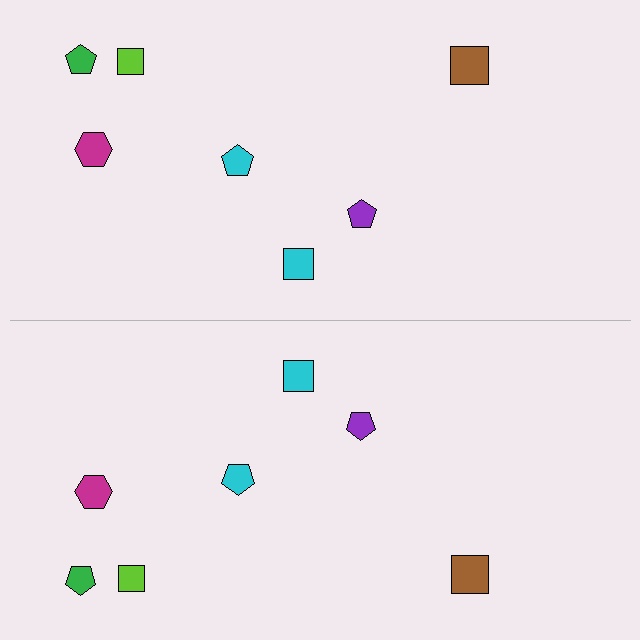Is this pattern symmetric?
Yes, this pattern has bilateral (reflection) symmetry.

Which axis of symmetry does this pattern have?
The pattern has a horizontal axis of symmetry running through the center of the image.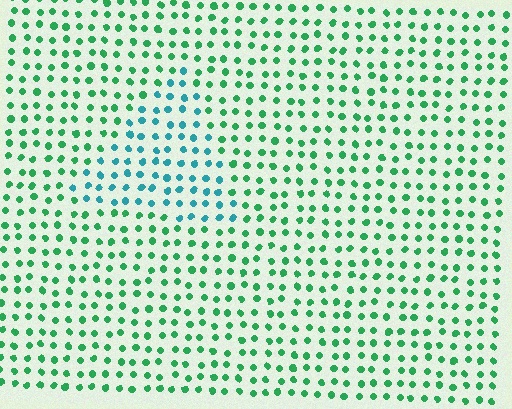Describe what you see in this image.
The image is filled with small green elements in a uniform arrangement. A triangle-shaped region is visible where the elements are tinted to a slightly different hue, forming a subtle color boundary.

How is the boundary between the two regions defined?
The boundary is defined purely by a slight shift in hue (about 43 degrees). Spacing, size, and orientation are identical on both sides.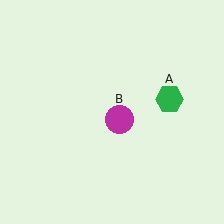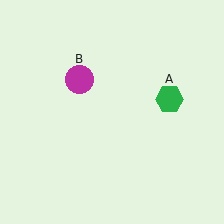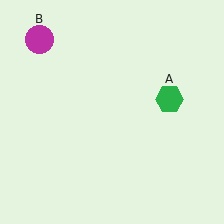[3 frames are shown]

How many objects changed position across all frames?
1 object changed position: magenta circle (object B).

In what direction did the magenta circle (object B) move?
The magenta circle (object B) moved up and to the left.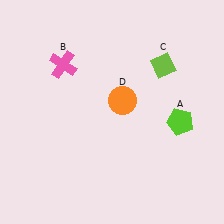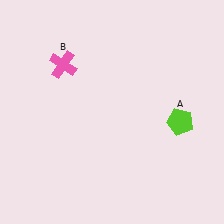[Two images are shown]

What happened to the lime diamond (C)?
The lime diamond (C) was removed in Image 2. It was in the top-right area of Image 1.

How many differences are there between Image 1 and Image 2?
There are 2 differences between the two images.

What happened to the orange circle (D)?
The orange circle (D) was removed in Image 2. It was in the top-right area of Image 1.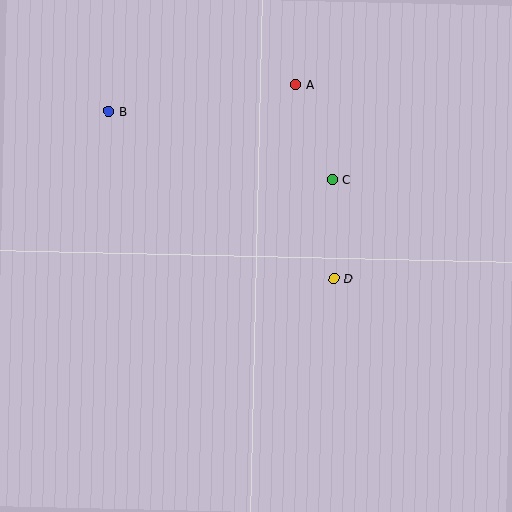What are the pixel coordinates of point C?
Point C is at (332, 180).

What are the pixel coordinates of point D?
Point D is at (334, 279).